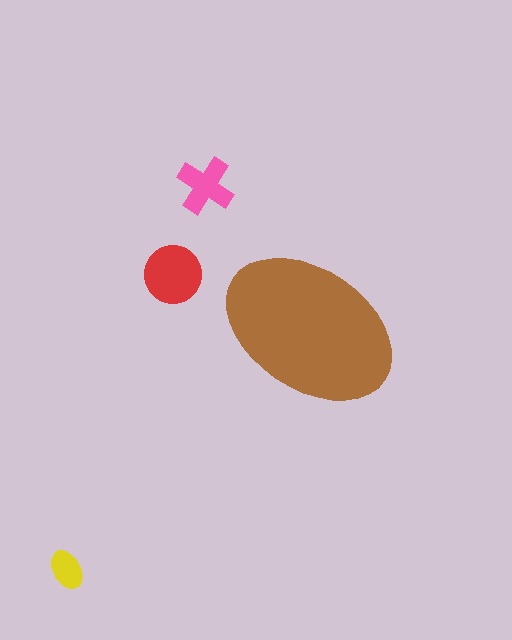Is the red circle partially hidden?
No, the red circle is fully visible.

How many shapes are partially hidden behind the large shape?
0 shapes are partially hidden.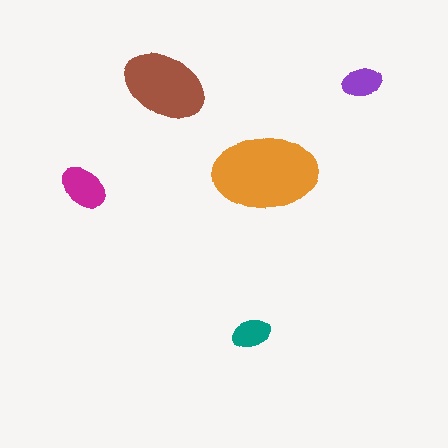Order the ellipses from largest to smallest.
the orange one, the brown one, the magenta one, the purple one, the teal one.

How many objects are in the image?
There are 5 objects in the image.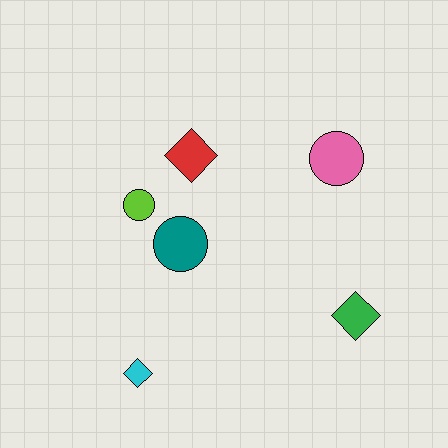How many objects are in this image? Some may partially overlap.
There are 6 objects.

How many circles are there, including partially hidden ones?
There are 3 circles.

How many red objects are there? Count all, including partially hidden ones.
There is 1 red object.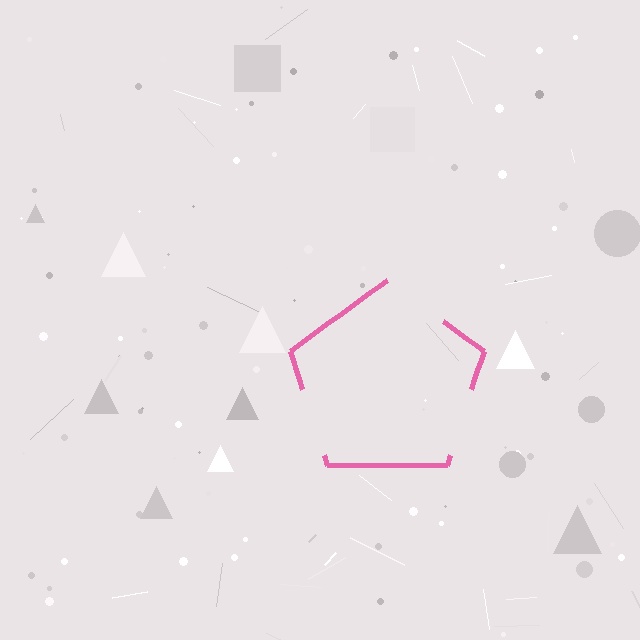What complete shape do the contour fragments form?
The contour fragments form a pentagon.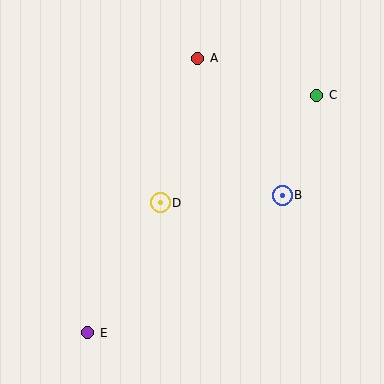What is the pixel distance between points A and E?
The distance between A and E is 296 pixels.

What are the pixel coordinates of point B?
Point B is at (282, 195).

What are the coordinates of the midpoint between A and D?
The midpoint between A and D is at (179, 130).